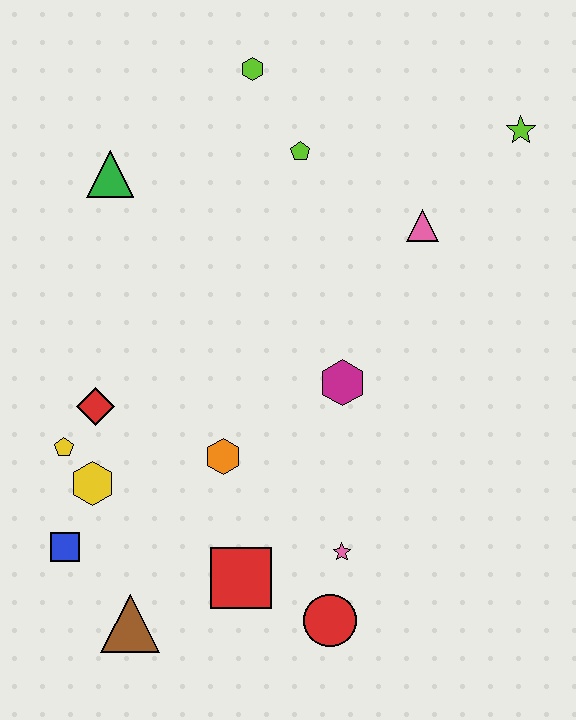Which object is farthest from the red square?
The lime star is farthest from the red square.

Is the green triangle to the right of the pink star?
No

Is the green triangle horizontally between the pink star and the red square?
No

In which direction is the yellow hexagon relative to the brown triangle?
The yellow hexagon is above the brown triangle.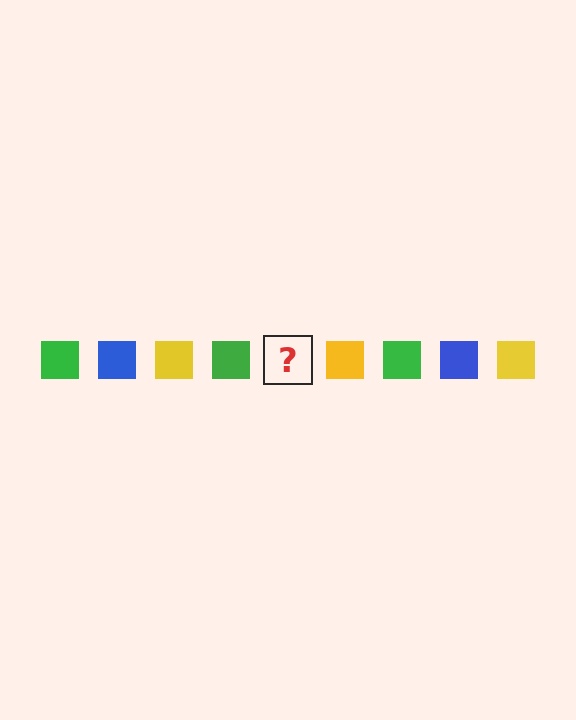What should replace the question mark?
The question mark should be replaced with a blue square.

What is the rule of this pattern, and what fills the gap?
The rule is that the pattern cycles through green, blue, yellow squares. The gap should be filled with a blue square.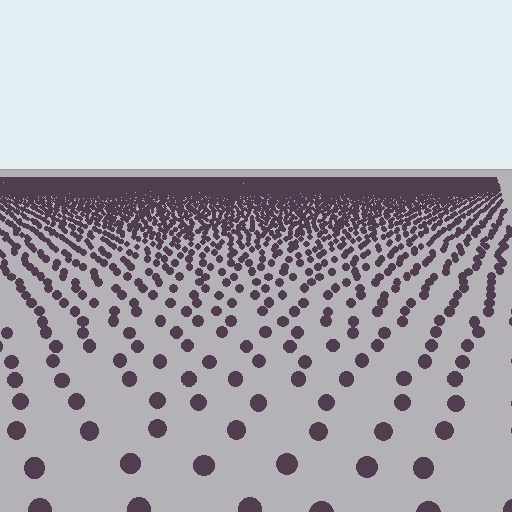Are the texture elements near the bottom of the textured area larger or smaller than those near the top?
Larger. Near the bottom, elements are closer to the viewer and appear at a bigger on-screen size.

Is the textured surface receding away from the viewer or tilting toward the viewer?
The surface is receding away from the viewer. Texture elements get smaller and denser toward the top.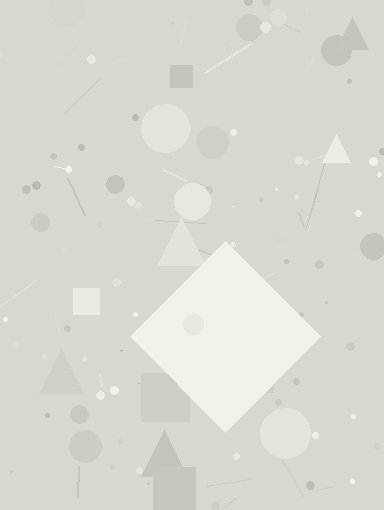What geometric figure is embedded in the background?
A diamond is embedded in the background.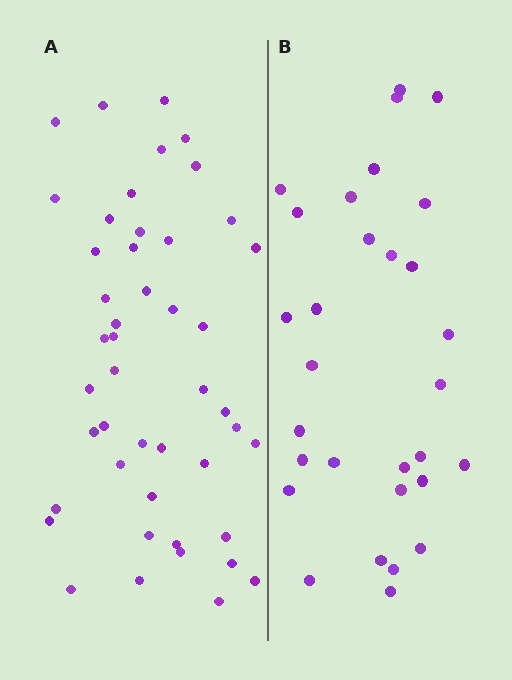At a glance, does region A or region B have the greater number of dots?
Region A (the left region) has more dots.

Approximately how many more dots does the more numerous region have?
Region A has approximately 15 more dots than region B.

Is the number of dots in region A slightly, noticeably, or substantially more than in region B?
Region A has substantially more. The ratio is roughly 1.5 to 1.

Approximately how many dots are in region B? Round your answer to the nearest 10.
About 30 dots.